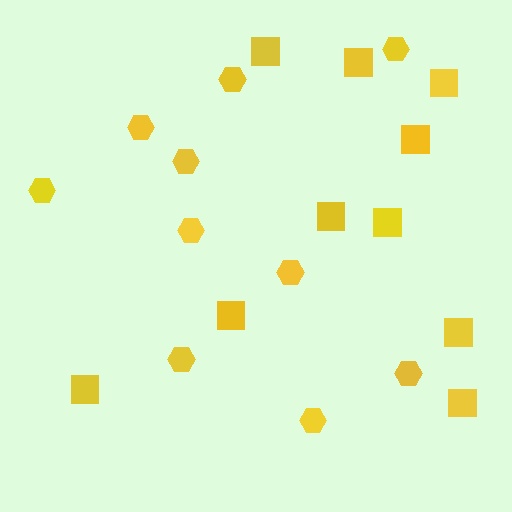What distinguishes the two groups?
There are 2 groups: one group of hexagons (10) and one group of squares (10).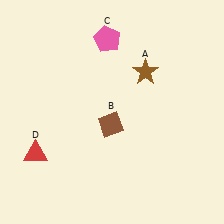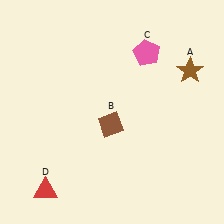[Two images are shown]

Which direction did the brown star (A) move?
The brown star (A) moved right.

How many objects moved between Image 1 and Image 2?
3 objects moved between the two images.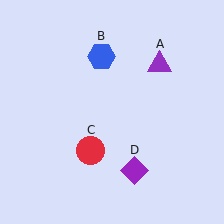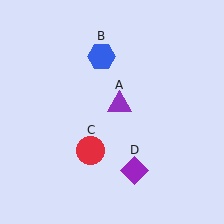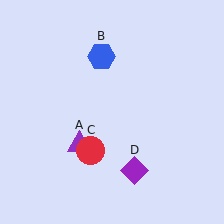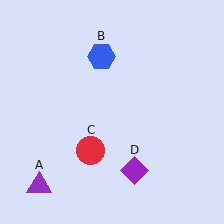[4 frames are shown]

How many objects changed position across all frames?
1 object changed position: purple triangle (object A).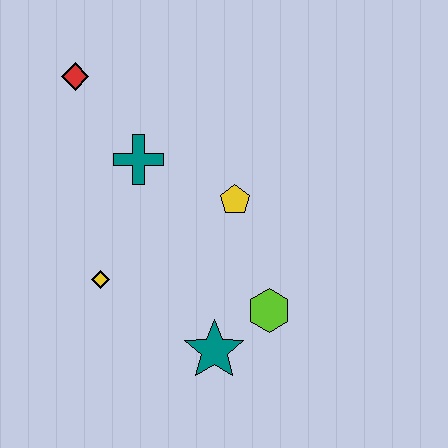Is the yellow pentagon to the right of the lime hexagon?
No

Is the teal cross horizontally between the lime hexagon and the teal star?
No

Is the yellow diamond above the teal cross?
No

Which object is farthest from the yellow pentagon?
The red diamond is farthest from the yellow pentagon.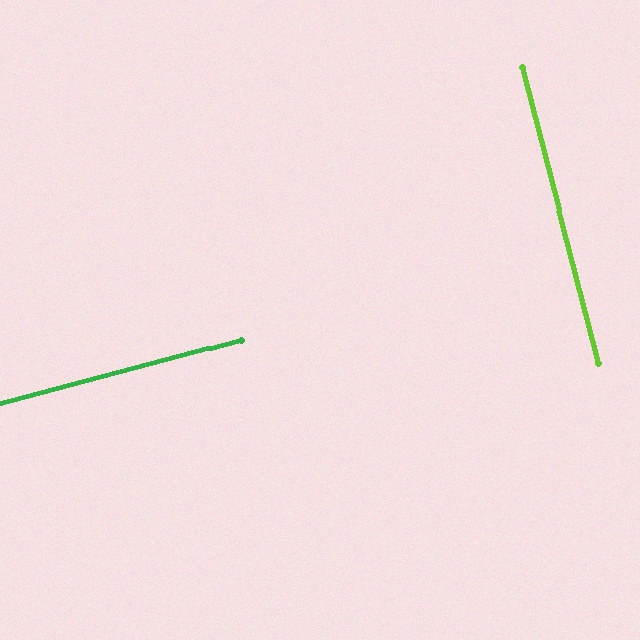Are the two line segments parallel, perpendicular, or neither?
Perpendicular — they meet at approximately 90°.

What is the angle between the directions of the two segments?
Approximately 90 degrees.